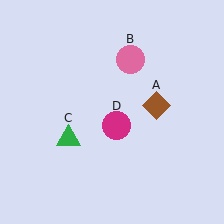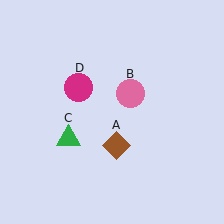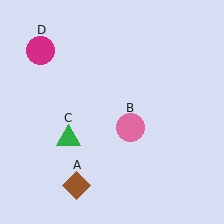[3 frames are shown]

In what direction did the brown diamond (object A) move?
The brown diamond (object A) moved down and to the left.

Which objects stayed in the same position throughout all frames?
Green triangle (object C) remained stationary.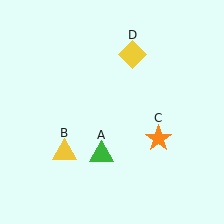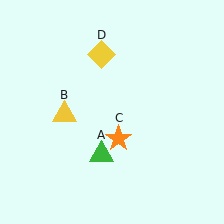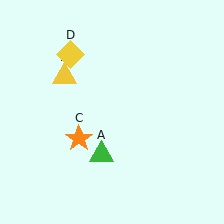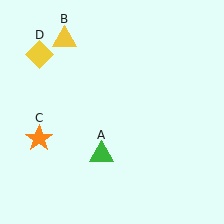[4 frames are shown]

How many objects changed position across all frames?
3 objects changed position: yellow triangle (object B), orange star (object C), yellow diamond (object D).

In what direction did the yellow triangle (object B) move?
The yellow triangle (object B) moved up.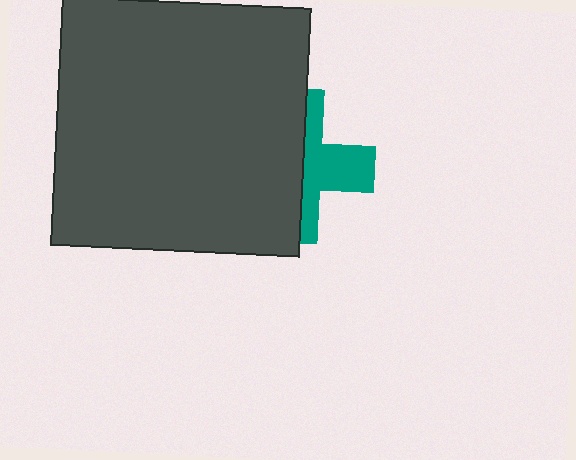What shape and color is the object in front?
The object in front is a dark gray square.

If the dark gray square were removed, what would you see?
You would see the complete teal cross.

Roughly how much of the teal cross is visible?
A small part of it is visible (roughly 40%).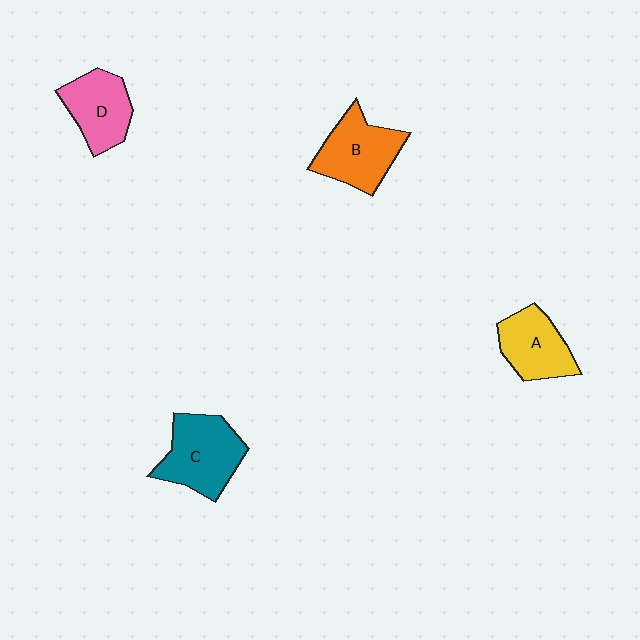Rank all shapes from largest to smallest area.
From largest to smallest: C (teal), B (orange), D (pink), A (yellow).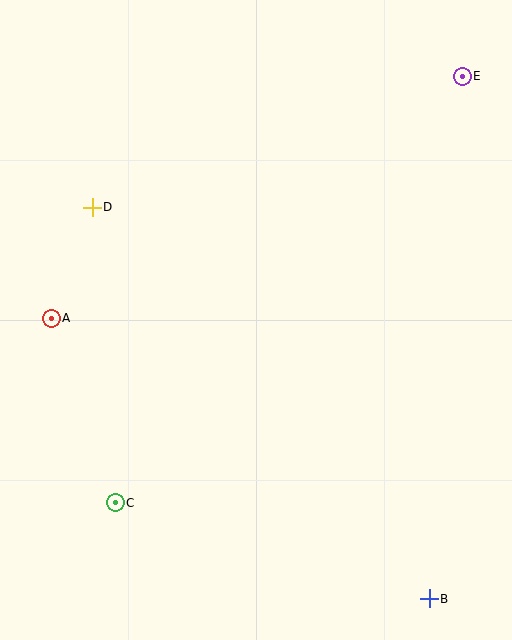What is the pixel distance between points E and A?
The distance between E and A is 477 pixels.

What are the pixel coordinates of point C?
Point C is at (115, 503).